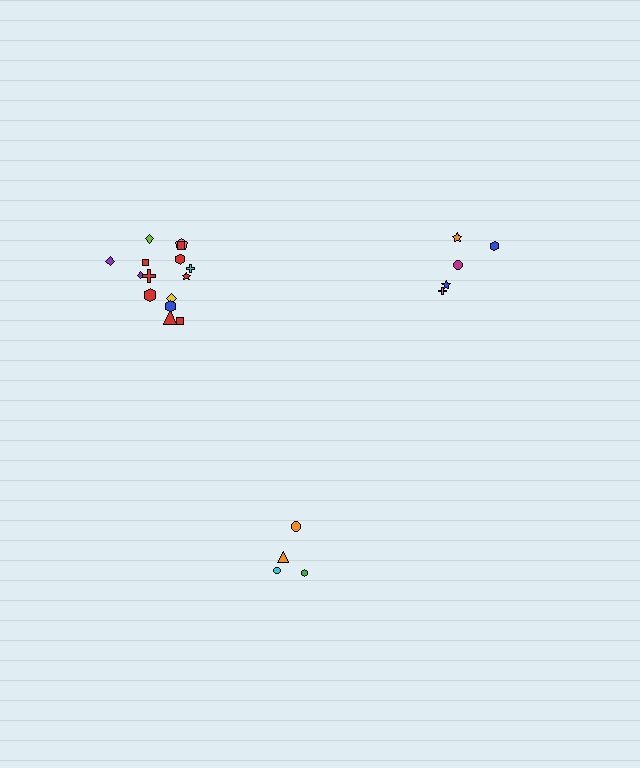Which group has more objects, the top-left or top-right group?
The top-left group.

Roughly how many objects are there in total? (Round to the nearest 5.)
Roughly 25 objects in total.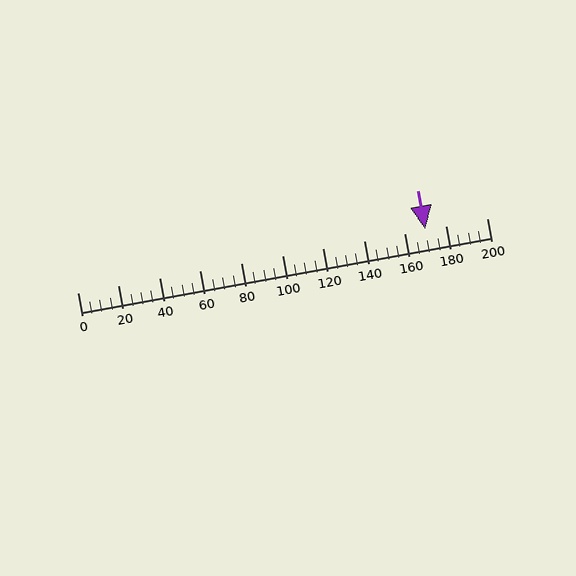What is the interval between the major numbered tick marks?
The major tick marks are spaced 20 units apart.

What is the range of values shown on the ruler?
The ruler shows values from 0 to 200.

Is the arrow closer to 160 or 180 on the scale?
The arrow is closer to 180.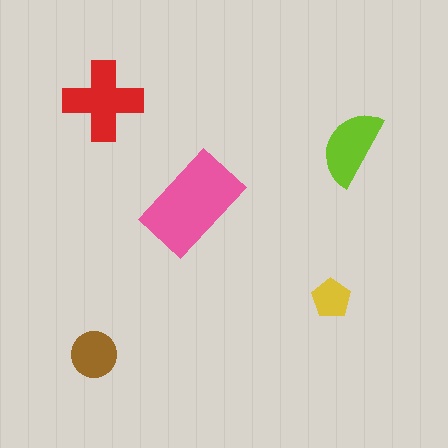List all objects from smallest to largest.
The yellow pentagon, the brown circle, the lime semicircle, the red cross, the pink rectangle.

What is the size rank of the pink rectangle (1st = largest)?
1st.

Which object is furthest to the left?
The brown circle is leftmost.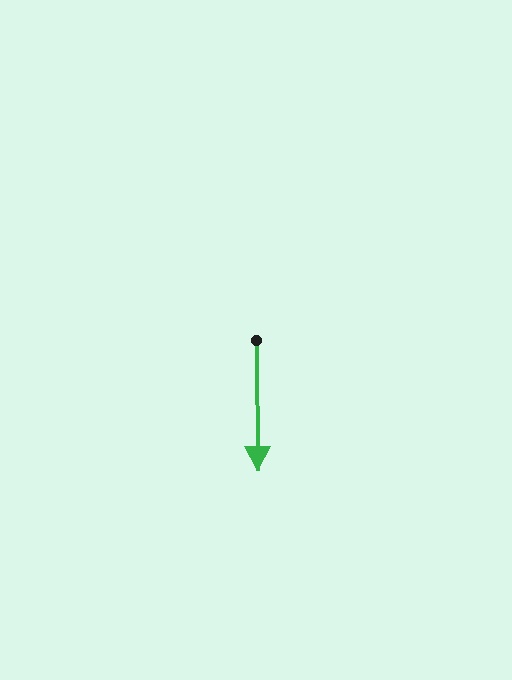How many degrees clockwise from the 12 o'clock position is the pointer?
Approximately 179 degrees.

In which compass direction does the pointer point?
South.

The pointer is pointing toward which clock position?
Roughly 6 o'clock.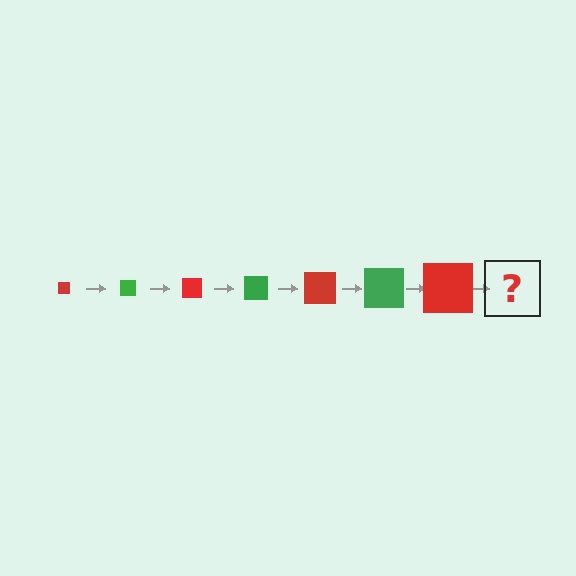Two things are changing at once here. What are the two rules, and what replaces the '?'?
The two rules are that the square grows larger each step and the color cycles through red and green. The '?' should be a green square, larger than the previous one.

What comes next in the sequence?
The next element should be a green square, larger than the previous one.